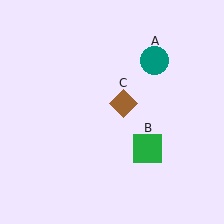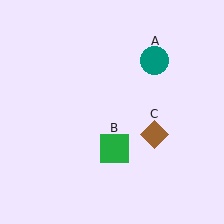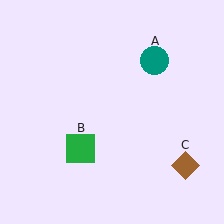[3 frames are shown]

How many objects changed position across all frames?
2 objects changed position: green square (object B), brown diamond (object C).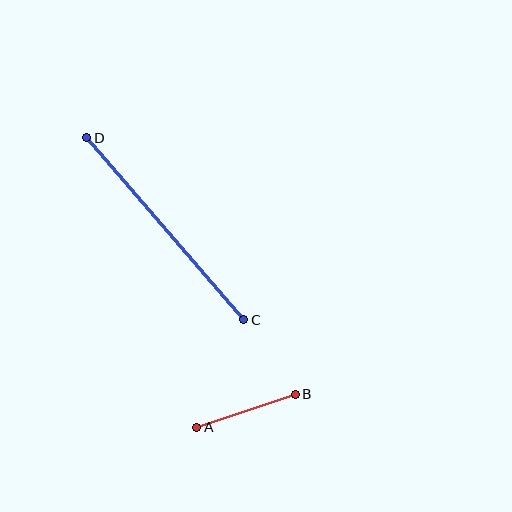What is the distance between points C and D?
The distance is approximately 240 pixels.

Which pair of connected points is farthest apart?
Points C and D are farthest apart.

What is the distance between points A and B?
The distance is approximately 103 pixels.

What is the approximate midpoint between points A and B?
The midpoint is at approximately (246, 411) pixels.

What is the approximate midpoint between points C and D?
The midpoint is at approximately (165, 229) pixels.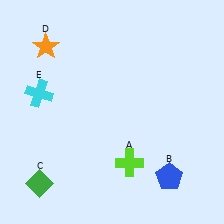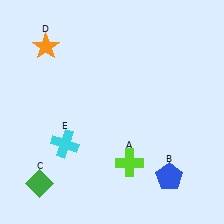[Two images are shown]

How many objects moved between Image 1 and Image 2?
1 object moved between the two images.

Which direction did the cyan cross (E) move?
The cyan cross (E) moved down.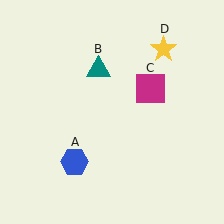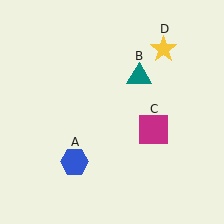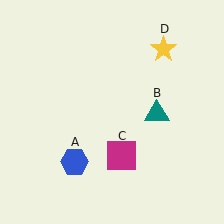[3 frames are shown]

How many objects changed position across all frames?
2 objects changed position: teal triangle (object B), magenta square (object C).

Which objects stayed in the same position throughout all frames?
Blue hexagon (object A) and yellow star (object D) remained stationary.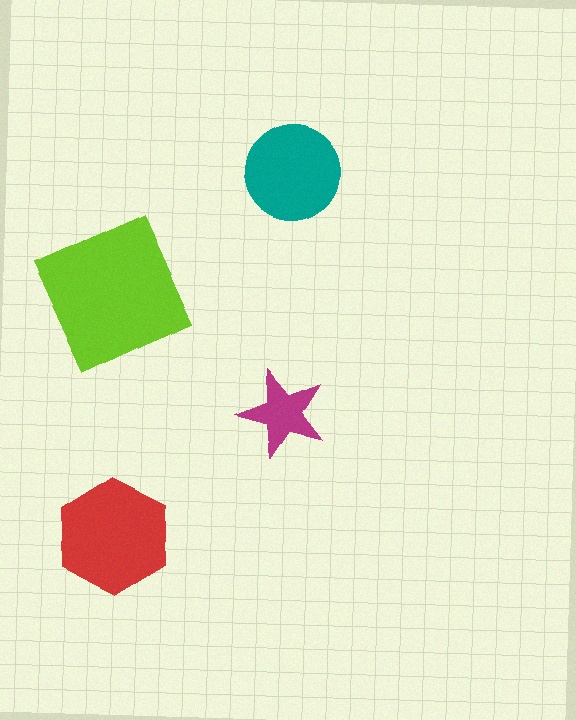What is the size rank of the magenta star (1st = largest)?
4th.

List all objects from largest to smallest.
The lime square, the red hexagon, the teal circle, the magenta star.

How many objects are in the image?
There are 4 objects in the image.